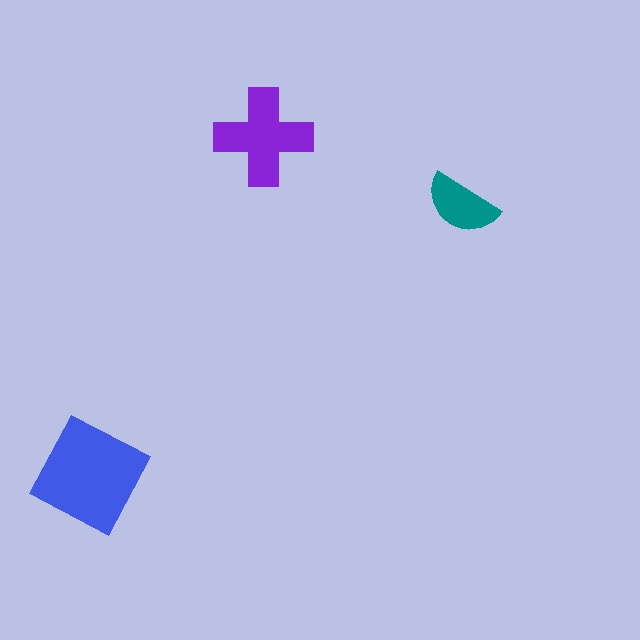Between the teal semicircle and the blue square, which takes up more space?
The blue square.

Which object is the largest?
The blue square.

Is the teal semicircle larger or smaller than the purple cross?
Smaller.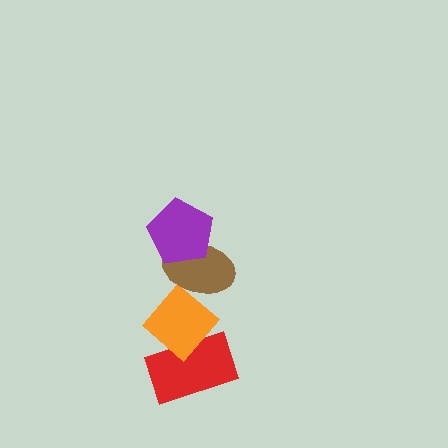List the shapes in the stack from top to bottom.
From top to bottom: the purple pentagon, the brown ellipse, the orange diamond, the red rectangle.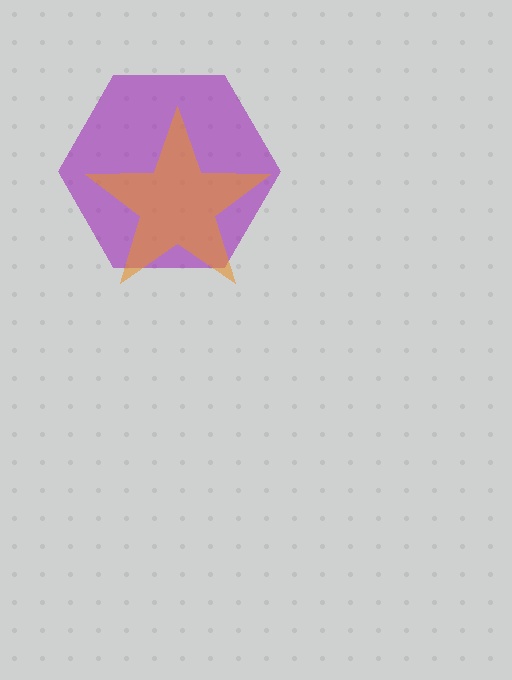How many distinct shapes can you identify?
There are 2 distinct shapes: a purple hexagon, an orange star.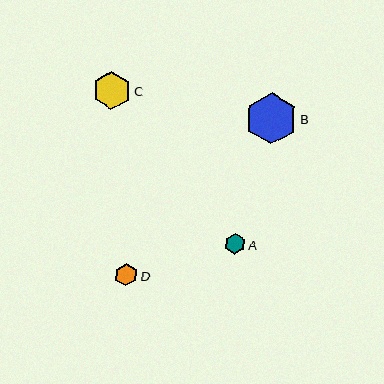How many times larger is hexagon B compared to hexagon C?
Hexagon B is approximately 1.4 times the size of hexagon C.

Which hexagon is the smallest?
Hexagon A is the smallest with a size of approximately 21 pixels.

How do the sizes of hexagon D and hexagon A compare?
Hexagon D and hexagon A are approximately the same size.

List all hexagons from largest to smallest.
From largest to smallest: B, C, D, A.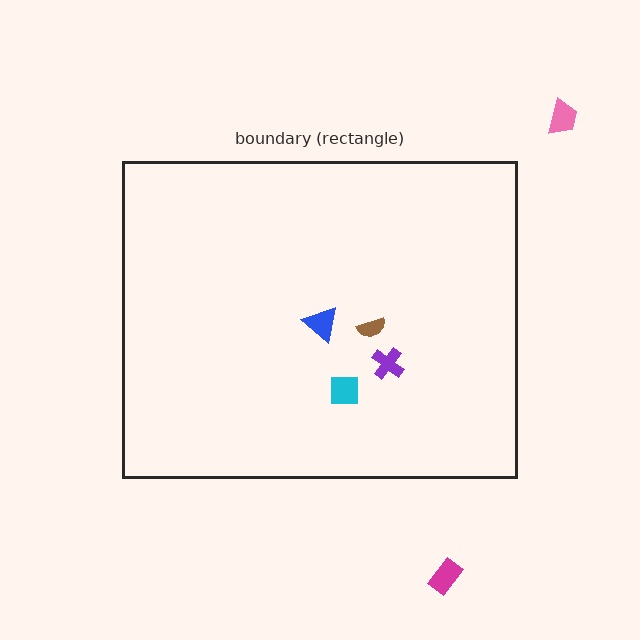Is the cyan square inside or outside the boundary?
Inside.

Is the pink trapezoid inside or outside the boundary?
Outside.